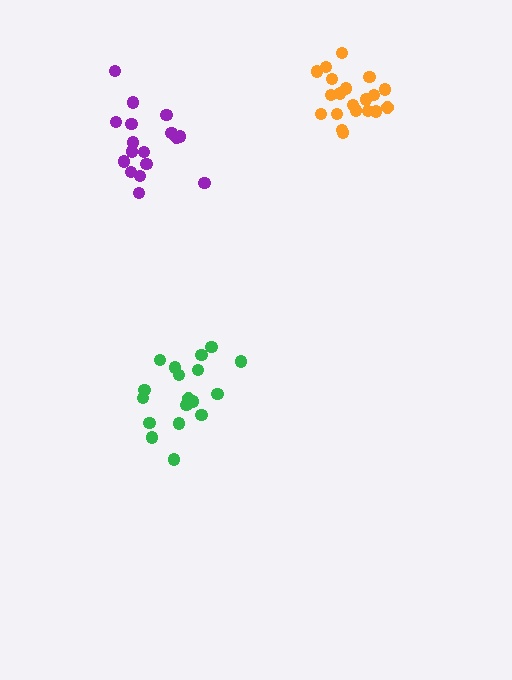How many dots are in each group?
Group 1: 20 dots, Group 2: 18 dots, Group 3: 17 dots (55 total).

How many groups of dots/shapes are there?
There are 3 groups.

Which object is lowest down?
The green cluster is bottommost.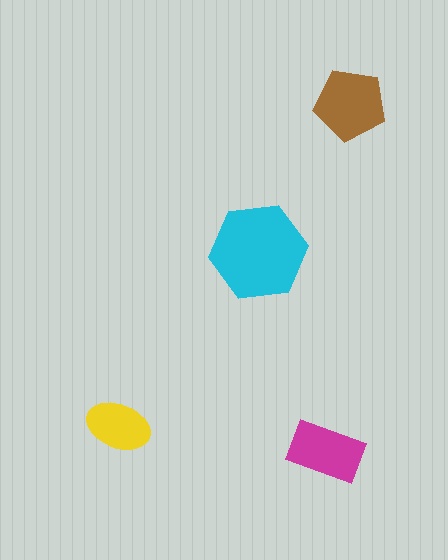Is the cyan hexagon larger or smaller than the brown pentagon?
Larger.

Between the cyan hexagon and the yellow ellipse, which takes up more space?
The cyan hexagon.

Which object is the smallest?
The yellow ellipse.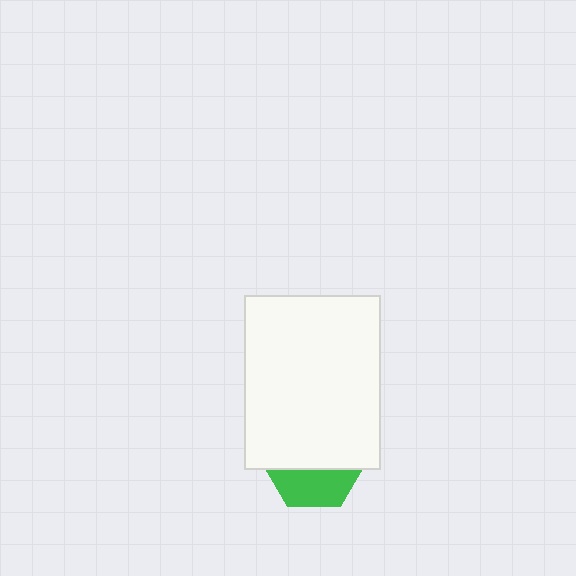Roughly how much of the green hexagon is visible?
A small part of it is visible (roughly 38%).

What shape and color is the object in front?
The object in front is a white rectangle.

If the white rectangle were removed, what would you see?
You would see the complete green hexagon.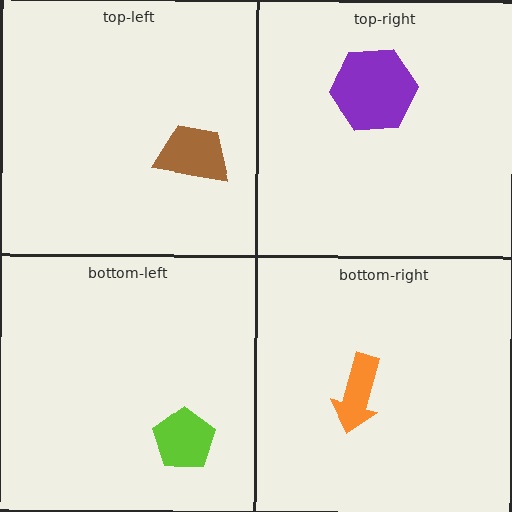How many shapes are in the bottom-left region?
1.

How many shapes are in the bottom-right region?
1.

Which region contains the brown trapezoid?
The top-left region.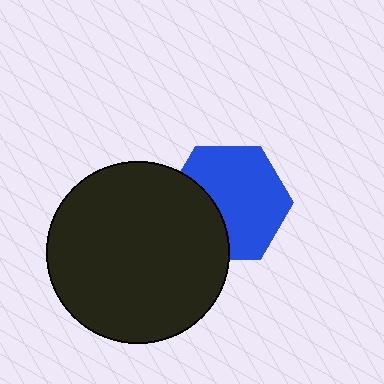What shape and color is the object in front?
The object in front is a black circle.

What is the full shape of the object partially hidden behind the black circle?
The partially hidden object is a blue hexagon.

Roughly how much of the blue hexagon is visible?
Most of it is visible (roughly 68%).